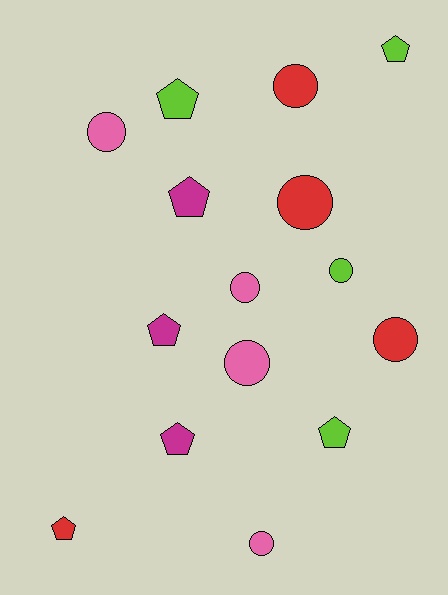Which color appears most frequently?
Red, with 4 objects.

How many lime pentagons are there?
There are 3 lime pentagons.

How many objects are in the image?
There are 15 objects.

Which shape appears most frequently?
Circle, with 8 objects.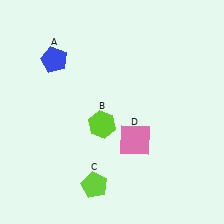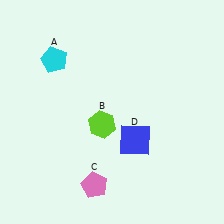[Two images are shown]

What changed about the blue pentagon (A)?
In Image 1, A is blue. In Image 2, it changed to cyan.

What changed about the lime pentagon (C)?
In Image 1, C is lime. In Image 2, it changed to pink.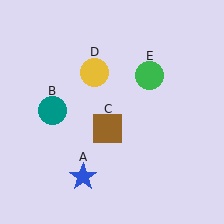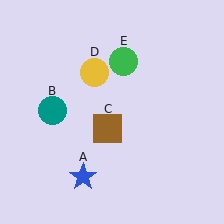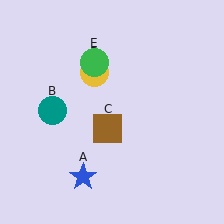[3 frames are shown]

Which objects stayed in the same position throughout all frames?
Blue star (object A) and teal circle (object B) and brown square (object C) and yellow circle (object D) remained stationary.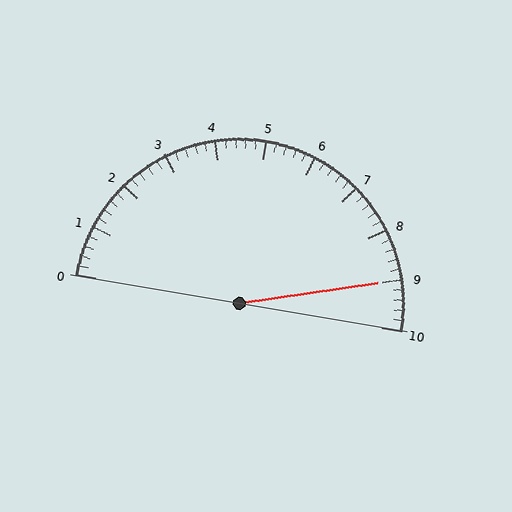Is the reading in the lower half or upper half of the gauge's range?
The reading is in the upper half of the range (0 to 10).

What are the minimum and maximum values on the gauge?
The gauge ranges from 0 to 10.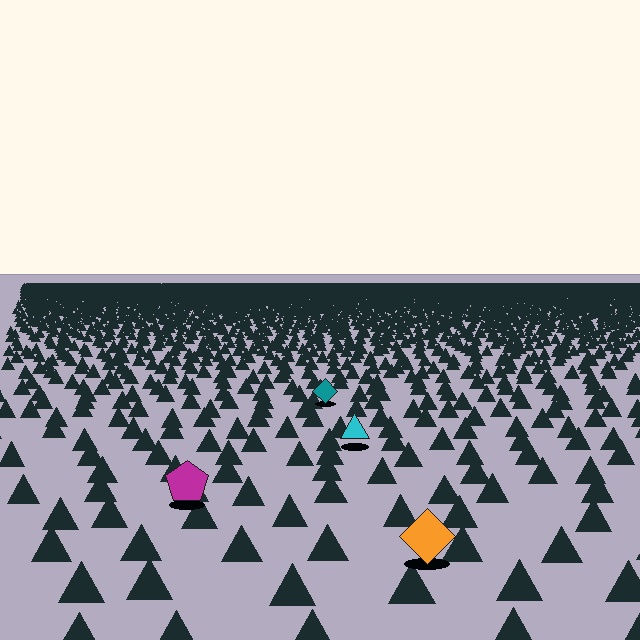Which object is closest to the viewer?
The orange diamond is closest. The texture marks near it are larger and more spread out.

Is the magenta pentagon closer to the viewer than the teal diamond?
Yes. The magenta pentagon is closer — you can tell from the texture gradient: the ground texture is coarser near it.